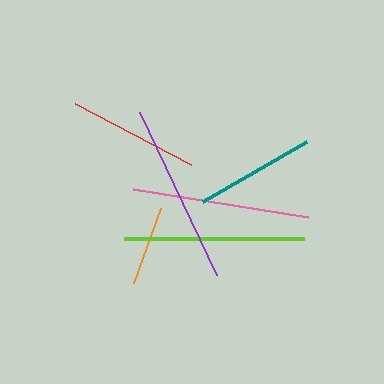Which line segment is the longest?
The lime line is the longest at approximately 180 pixels.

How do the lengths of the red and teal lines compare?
The red and teal lines are approximately the same length.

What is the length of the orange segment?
The orange segment is approximately 80 pixels long.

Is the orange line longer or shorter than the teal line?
The teal line is longer than the orange line.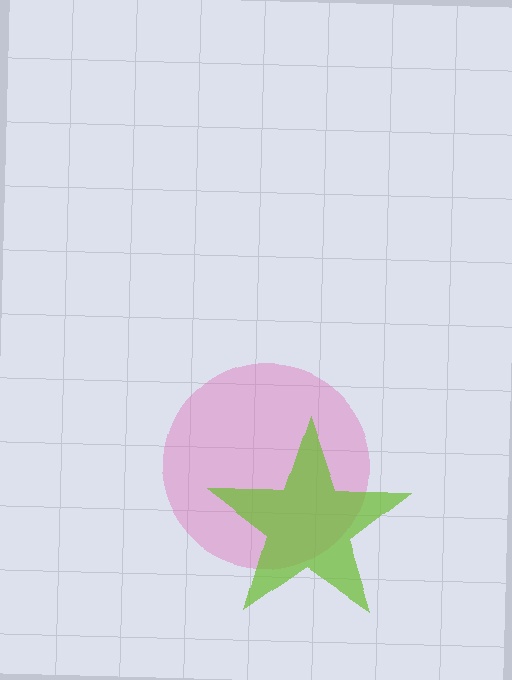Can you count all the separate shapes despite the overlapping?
Yes, there are 2 separate shapes.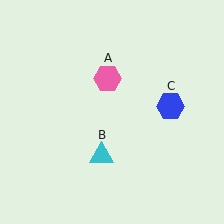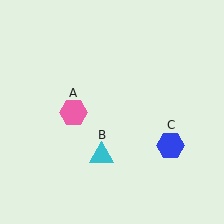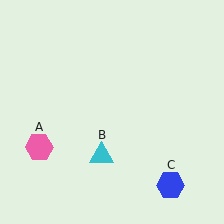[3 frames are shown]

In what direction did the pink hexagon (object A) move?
The pink hexagon (object A) moved down and to the left.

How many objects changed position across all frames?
2 objects changed position: pink hexagon (object A), blue hexagon (object C).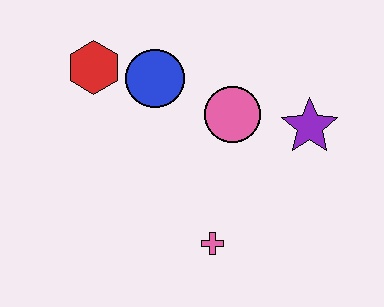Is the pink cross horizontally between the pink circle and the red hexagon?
Yes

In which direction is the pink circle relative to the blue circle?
The pink circle is to the right of the blue circle.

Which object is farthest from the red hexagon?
The purple star is farthest from the red hexagon.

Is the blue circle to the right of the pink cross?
No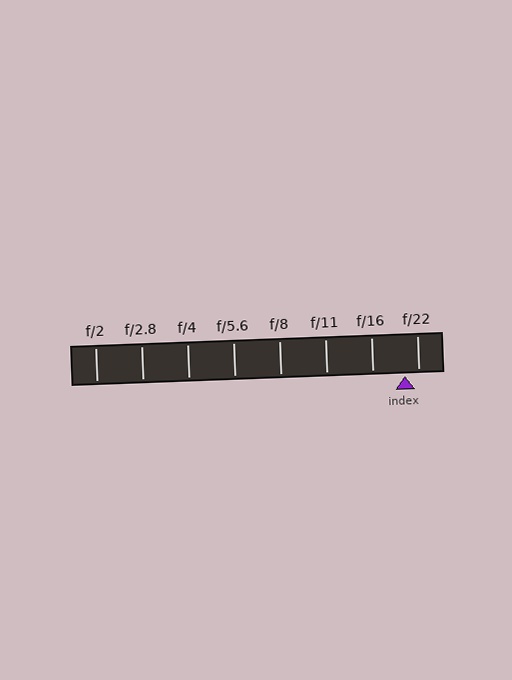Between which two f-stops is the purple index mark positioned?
The index mark is between f/16 and f/22.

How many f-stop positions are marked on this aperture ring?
There are 8 f-stop positions marked.